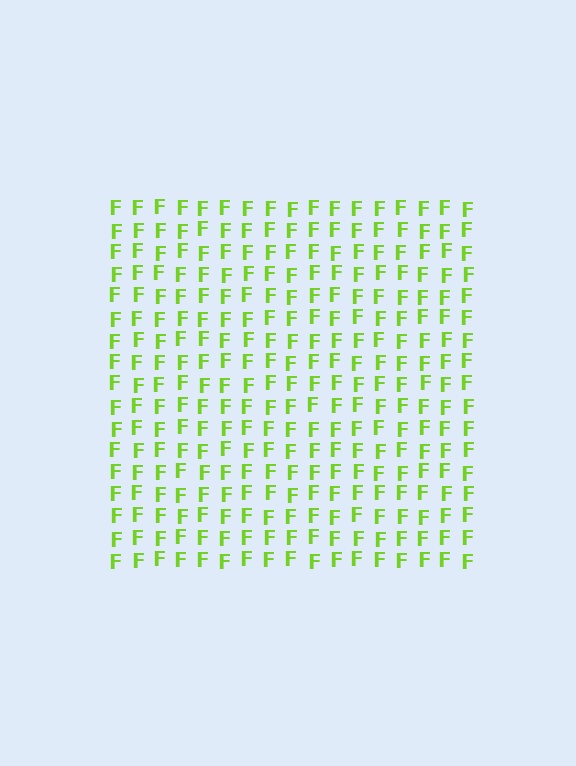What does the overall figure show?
The overall figure shows a square.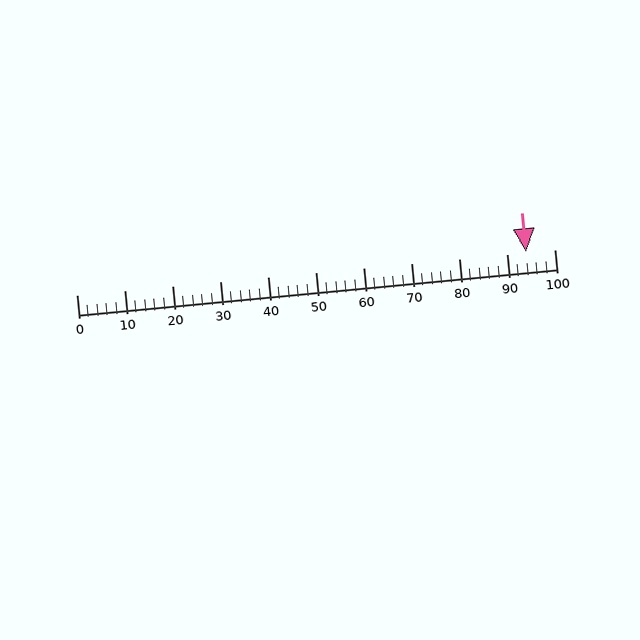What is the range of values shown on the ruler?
The ruler shows values from 0 to 100.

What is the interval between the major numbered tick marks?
The major tick marks are spaced 10 units apart.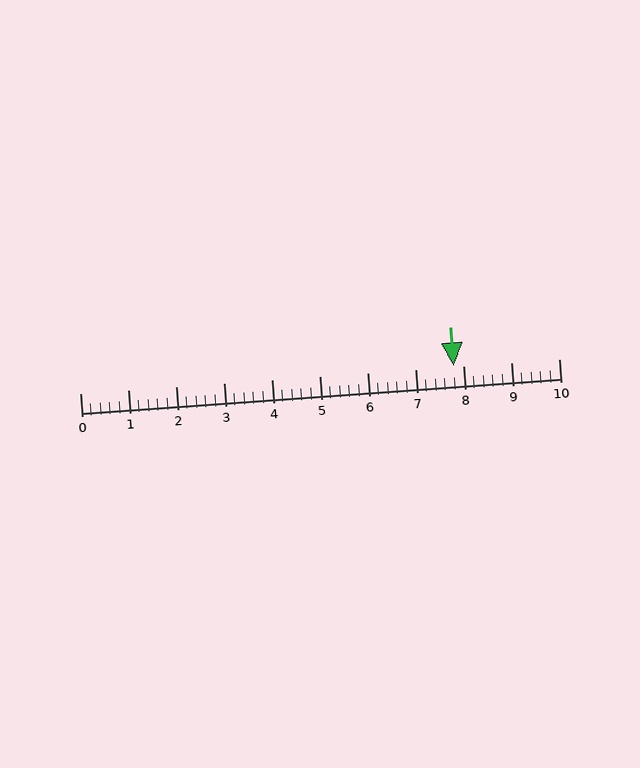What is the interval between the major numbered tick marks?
The major tick marks are spaced 1 units apart.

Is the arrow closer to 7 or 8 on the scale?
The arrow is closer to 8.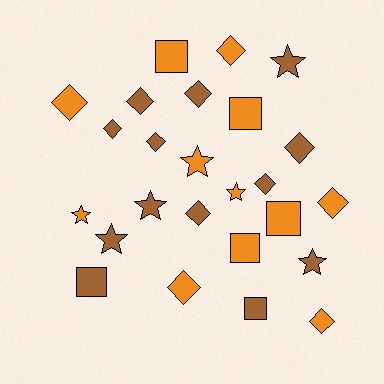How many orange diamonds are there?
There are 5 orange diamonds.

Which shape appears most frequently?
Diamond, with 12 objects.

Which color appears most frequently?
Brown, with 13 objects.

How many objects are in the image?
There are 25 objects.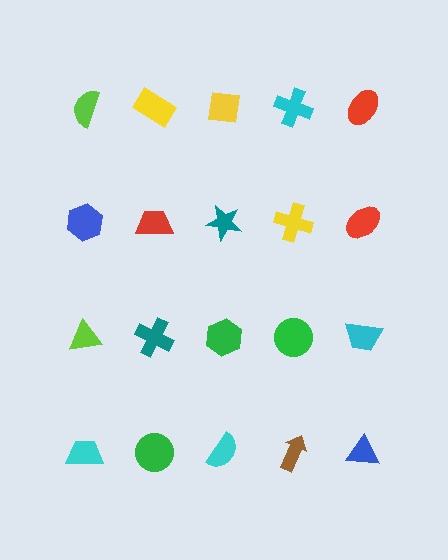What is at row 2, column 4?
A yellow cross.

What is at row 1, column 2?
A yellow rectangle.